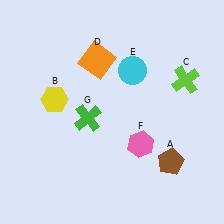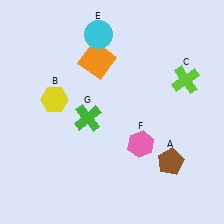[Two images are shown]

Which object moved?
The cyan circle (E) moved up.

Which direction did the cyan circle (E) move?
The cyan circle (E) moved up.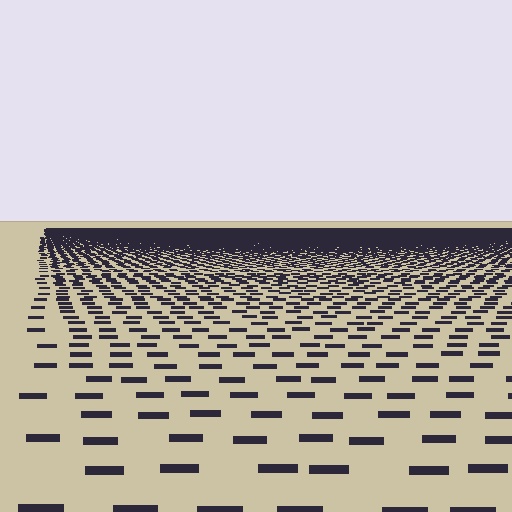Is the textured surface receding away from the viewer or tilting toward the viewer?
The surface is receding away from the viewer. Texture elements get smaller and denser toward the top.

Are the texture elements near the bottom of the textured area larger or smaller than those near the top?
Larger. Near the bottom, elements are closer to the viewer and appear at a bigger on-screen size.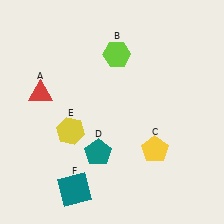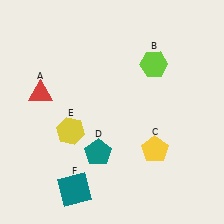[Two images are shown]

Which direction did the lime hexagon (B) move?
The lime hexagon (B) moved right.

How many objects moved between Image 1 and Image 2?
1 object moved between the two images.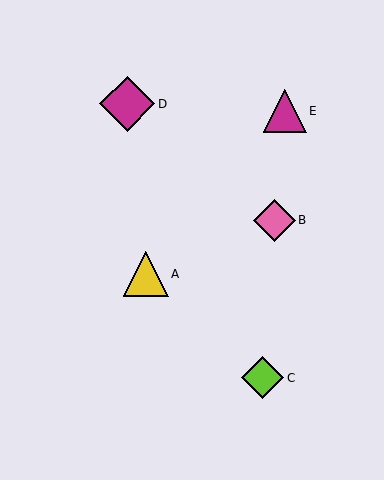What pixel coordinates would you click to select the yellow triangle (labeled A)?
Click at (146, 274) to select the yellow triangle A.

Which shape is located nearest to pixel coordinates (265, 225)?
The pink diamond (labeled B) at (275, 220) is nearest to that location.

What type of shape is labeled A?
Shape A is a yellow triangle.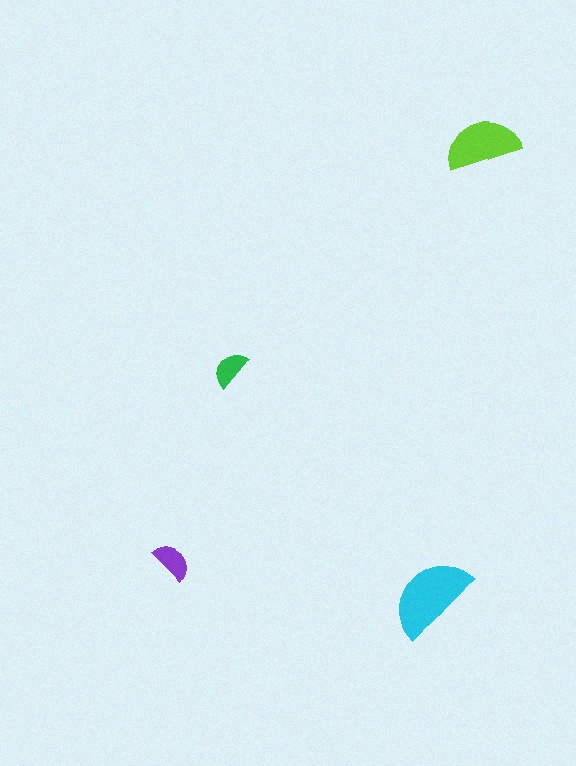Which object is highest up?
The lime semicircle is topmost.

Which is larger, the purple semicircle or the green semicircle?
The purple one.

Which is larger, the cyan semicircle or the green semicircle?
The cyan one.